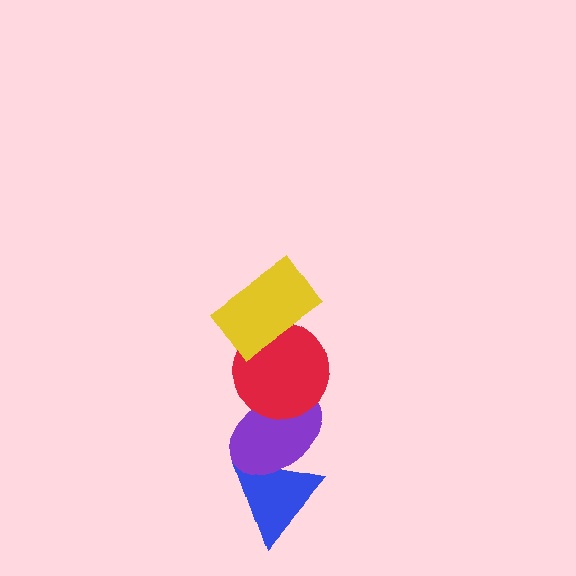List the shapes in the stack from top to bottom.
From top to bottom: the yellow rectangle, the red circle, the purple ellipse, the blue triangle.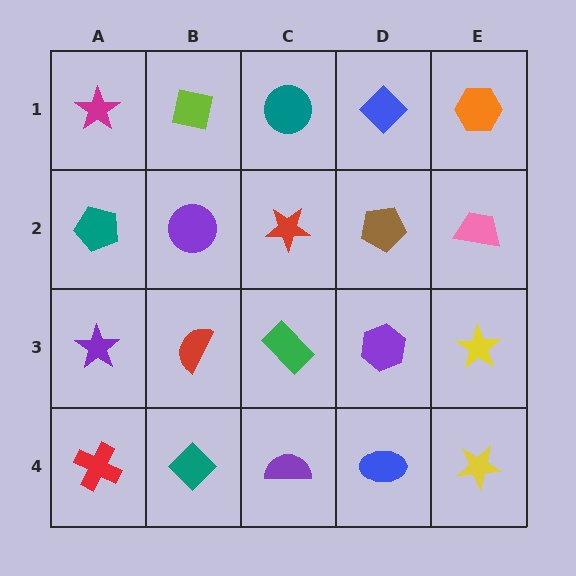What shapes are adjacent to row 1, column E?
A pink trapezoid (row 2, column E), a blue diamond (row 1, column D).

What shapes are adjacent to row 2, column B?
A lime square (row 1, column B), a red semicircle (row 3, column B), a teal pentagon (row 2, column A), a red star (row 2, column C).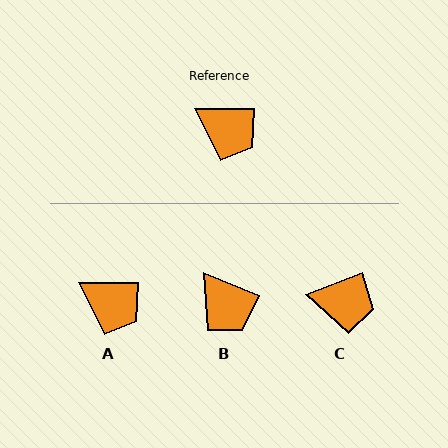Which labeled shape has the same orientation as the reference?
A.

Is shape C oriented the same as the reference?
No, it is off by about 21 degrees.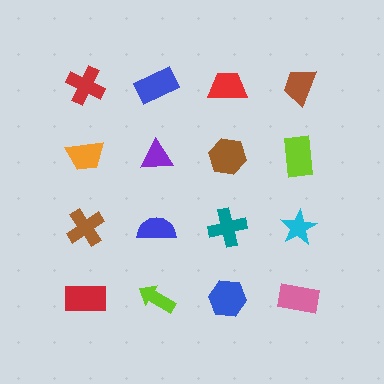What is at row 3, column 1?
A brown cross.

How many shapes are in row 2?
4 shapes.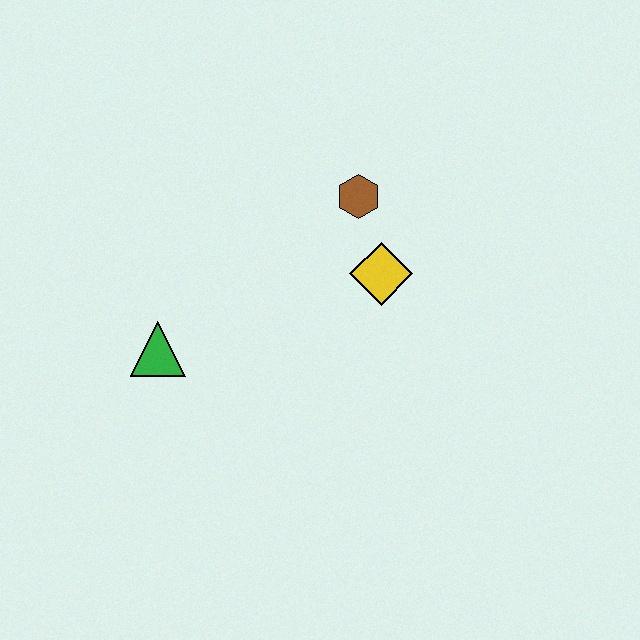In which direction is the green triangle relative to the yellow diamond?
The green triangle is to the left of the yellow diamond.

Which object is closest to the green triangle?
The yellow diamond is closest to the green triangle.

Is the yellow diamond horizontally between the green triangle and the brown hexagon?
No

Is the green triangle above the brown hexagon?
No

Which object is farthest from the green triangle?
The brown hexagon is farthest from the green triangle.